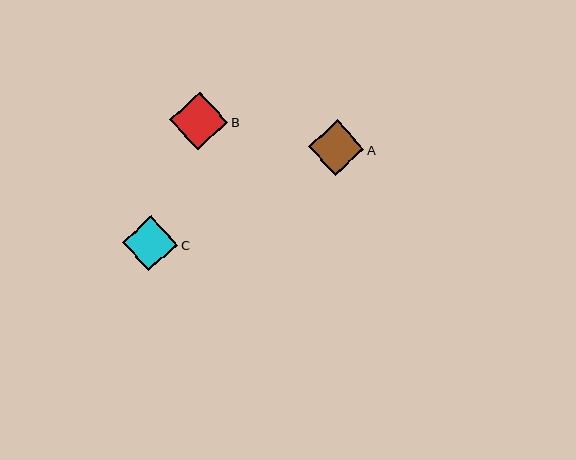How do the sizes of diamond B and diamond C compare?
Diamond B and diamond C are approximately the same size.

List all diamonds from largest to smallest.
From largest to smallest: B, A, C.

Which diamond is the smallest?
Diamond C is the smallest with a size of approximately 56 pixels.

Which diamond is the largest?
Diamond B is the largest with a size of approximately 58 pixels.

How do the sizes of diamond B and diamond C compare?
Diamond B and diamond C are approximately the same size.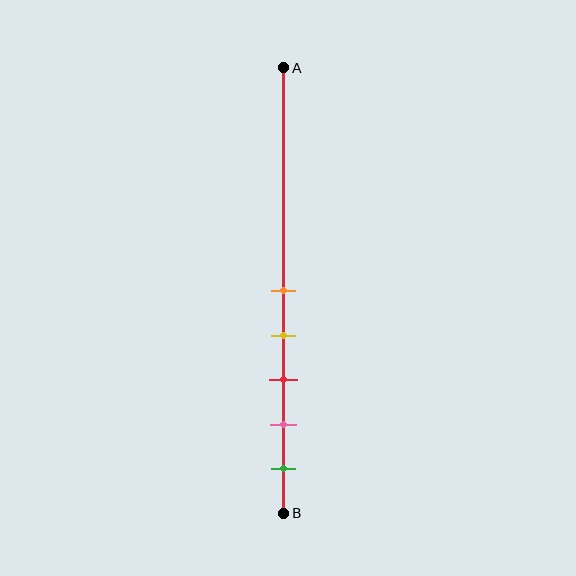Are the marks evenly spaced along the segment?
Yes, the marks are approximately evenly spaced.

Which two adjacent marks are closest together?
The orange and yellow marks are the closest adjacent pair.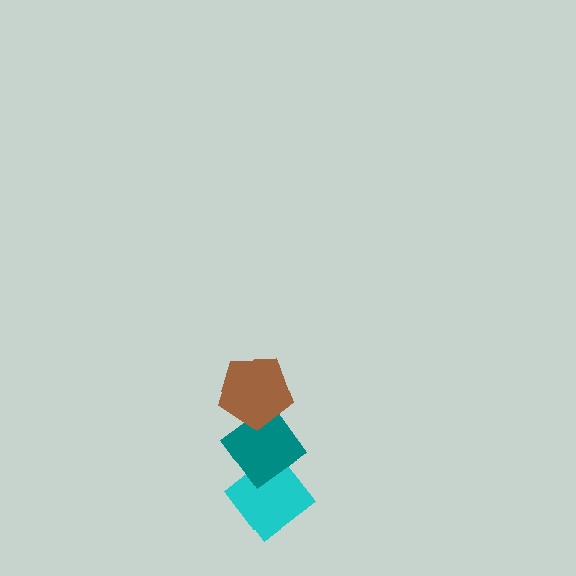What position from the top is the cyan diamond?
The cyan diamond is 3rd from the top.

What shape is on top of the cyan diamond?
The teal diamond is on top of the cyan diamond.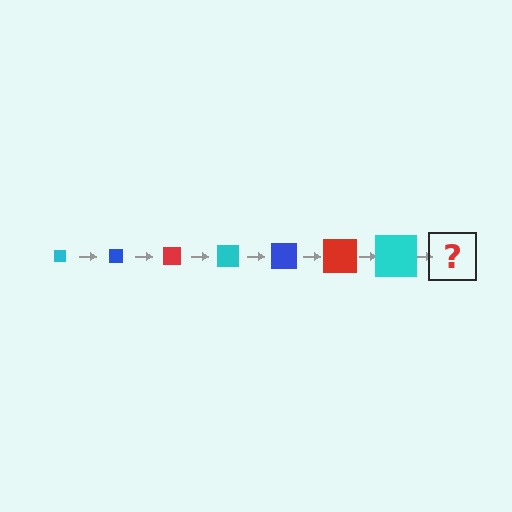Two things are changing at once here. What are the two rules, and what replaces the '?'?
The two rules are that the square grows larger each step and the color cycles through cyan, blue, and red. The '?' should be a blue square, larger than the previous one.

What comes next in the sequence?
The next element should be a blue square, larger than the previous one.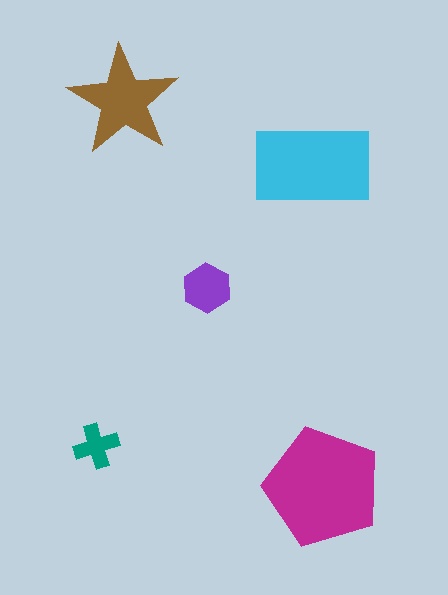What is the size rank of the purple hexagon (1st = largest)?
4th.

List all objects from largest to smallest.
The magenta pentagon, the cyan rectangle, the brown star, the purple hexagon, the teal cross.